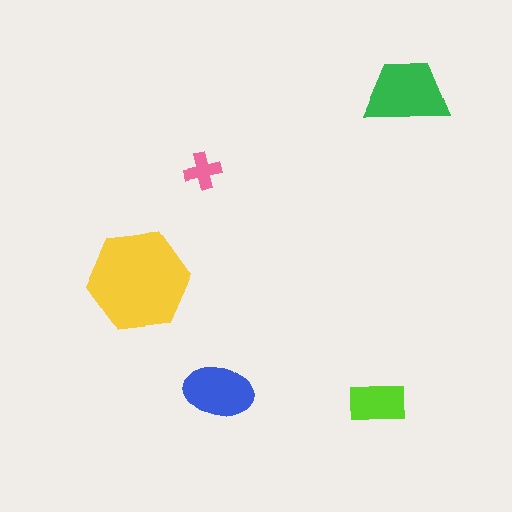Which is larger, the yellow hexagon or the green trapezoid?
The yellow hexagon.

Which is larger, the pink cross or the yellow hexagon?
The yellow hexagon.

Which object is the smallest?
The pink cross.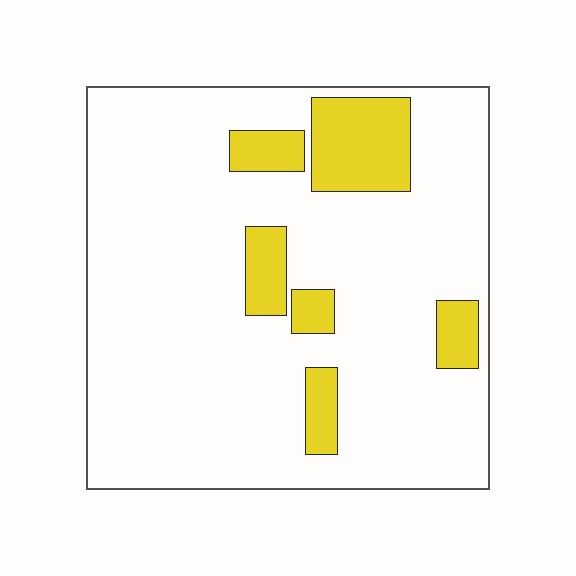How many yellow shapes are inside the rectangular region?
6.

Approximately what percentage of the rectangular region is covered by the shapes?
Approximately 15%.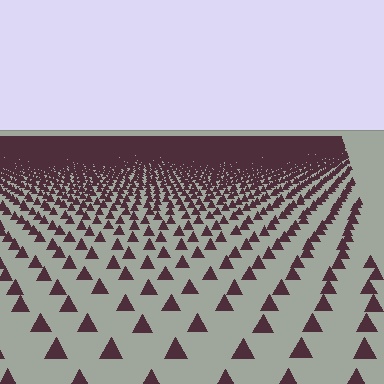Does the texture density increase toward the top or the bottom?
Density increases toward the top.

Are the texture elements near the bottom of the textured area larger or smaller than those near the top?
Larger. Near the bottom, elements are closer to the viewer and appear at a bigger on-screen size.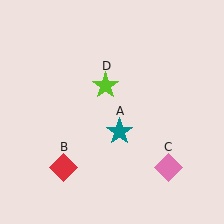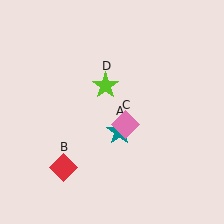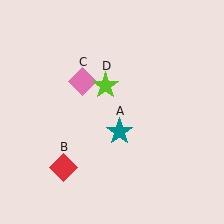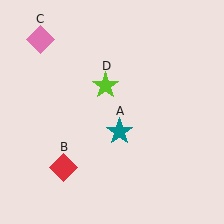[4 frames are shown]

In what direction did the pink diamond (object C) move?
The pink diamond (object C) moved up and to the left.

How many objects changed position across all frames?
1 object changed position: pink diamond (object C).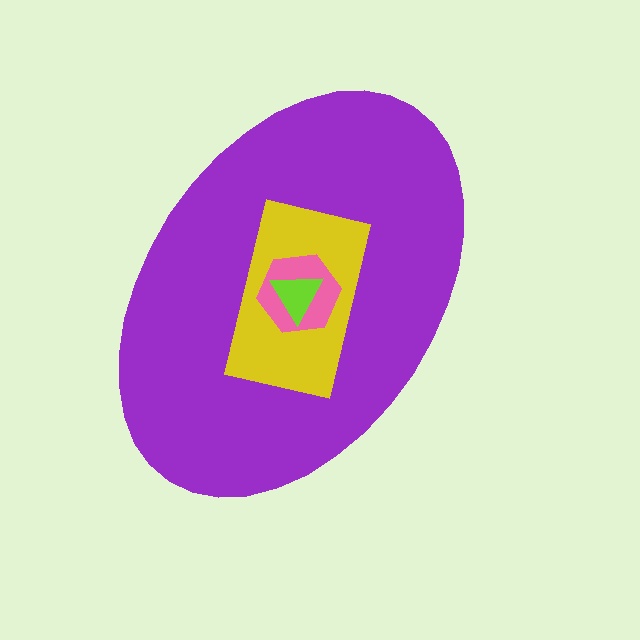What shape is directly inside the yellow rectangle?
The pink hexagon.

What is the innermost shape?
The lime triangle.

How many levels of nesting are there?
4.